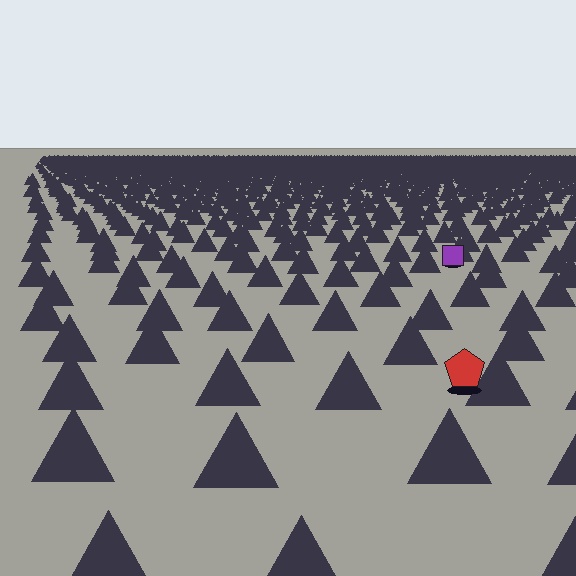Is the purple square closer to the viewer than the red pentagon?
No. The red pentagon is closer — you can tell from the texture gradient: the ground texture is coarser near it.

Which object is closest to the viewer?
The red pentagon is closest. The texture marks near it are larger and more spread out.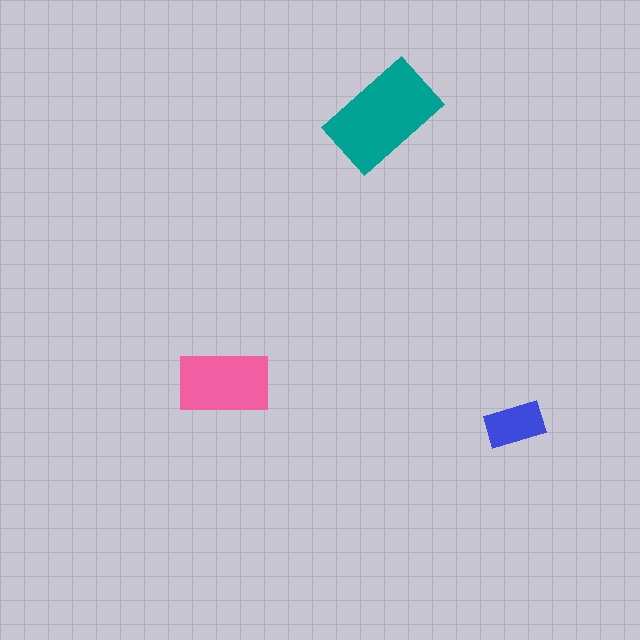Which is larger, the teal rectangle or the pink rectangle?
The teal one.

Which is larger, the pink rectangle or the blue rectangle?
The pink one.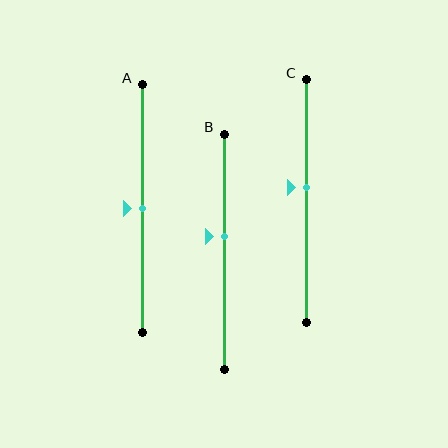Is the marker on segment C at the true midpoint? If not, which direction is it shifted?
No, the marker on segment C is shifted upward by about 5% of the segment length.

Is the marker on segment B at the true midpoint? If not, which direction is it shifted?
No, the marker on segment B is shifted upward by about 6% of the segment length.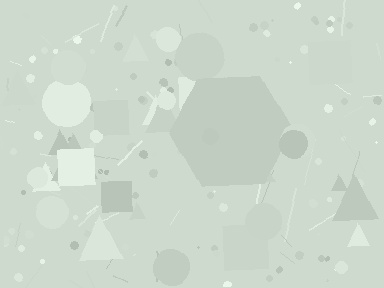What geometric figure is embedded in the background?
A hexagon is embedded in the background.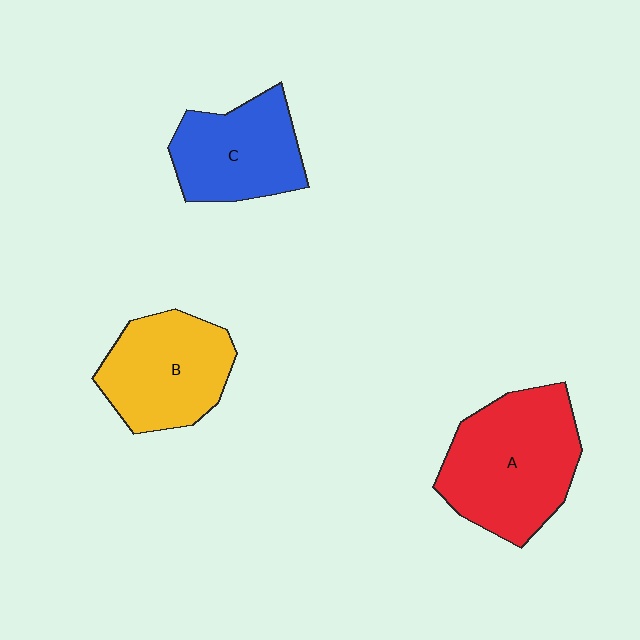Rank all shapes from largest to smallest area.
From largest to smallest: A (red), B (yellow), C (blue).